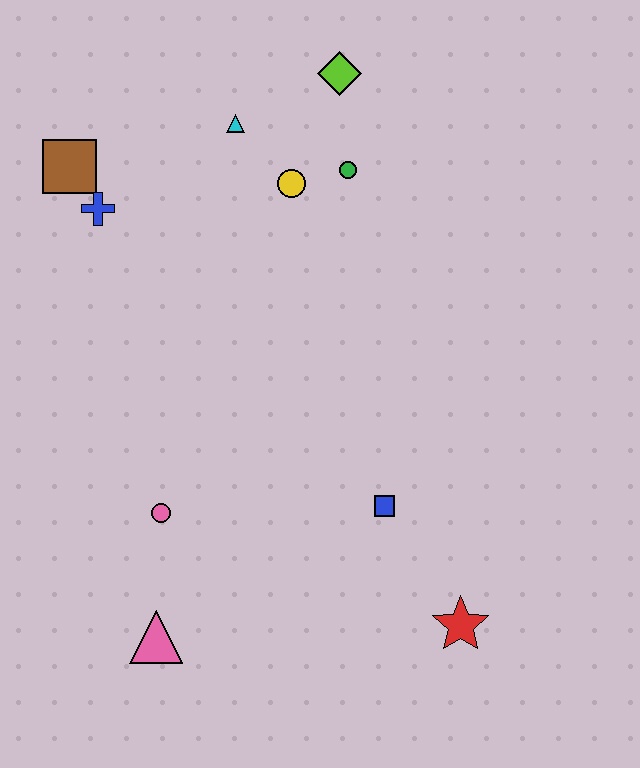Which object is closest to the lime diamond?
The green circle is closest to the lime diamond.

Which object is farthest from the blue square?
The brown square is farthest from the blue square.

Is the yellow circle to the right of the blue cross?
Yes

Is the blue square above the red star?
Yes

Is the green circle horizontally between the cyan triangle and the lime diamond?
No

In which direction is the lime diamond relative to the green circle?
The lime diamond is above the green circle.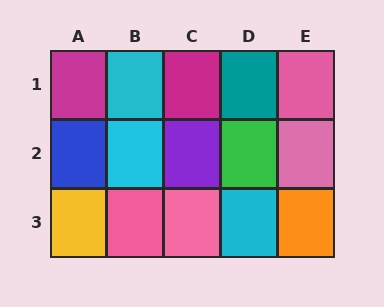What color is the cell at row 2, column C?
Purple.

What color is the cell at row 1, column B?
Cyan.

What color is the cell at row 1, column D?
Teal.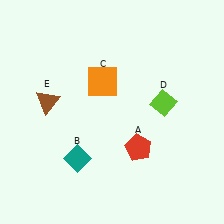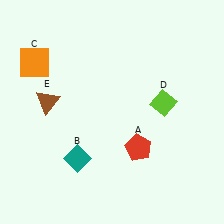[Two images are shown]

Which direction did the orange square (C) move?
The orange square (C) moved left.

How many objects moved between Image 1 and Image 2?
1 object moved between the two images.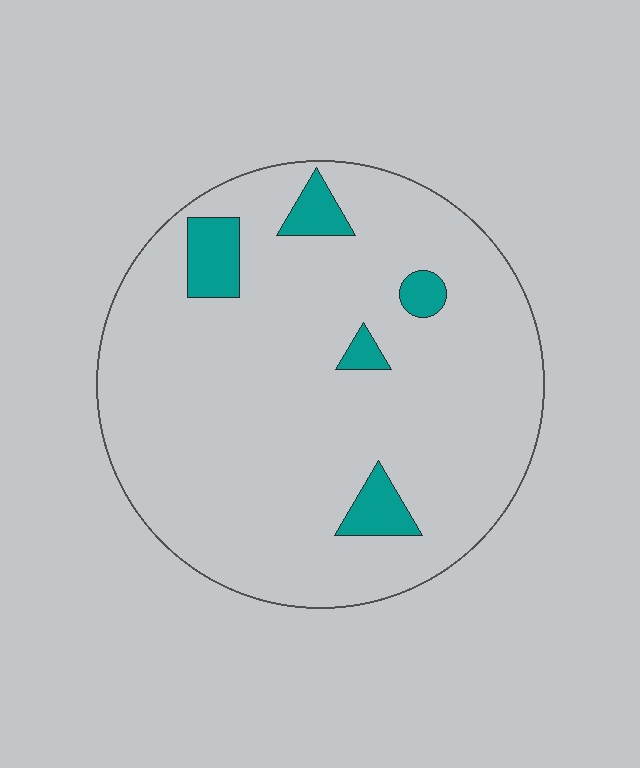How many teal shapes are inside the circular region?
5.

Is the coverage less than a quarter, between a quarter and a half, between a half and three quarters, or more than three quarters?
Less than a quarter.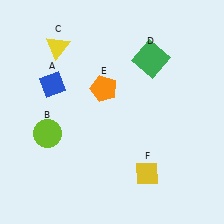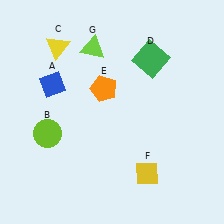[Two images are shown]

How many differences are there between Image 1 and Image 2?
There is 1 difference between the two images.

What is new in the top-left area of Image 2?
A lime triangle (G) was added in the top-left area of Image 2.